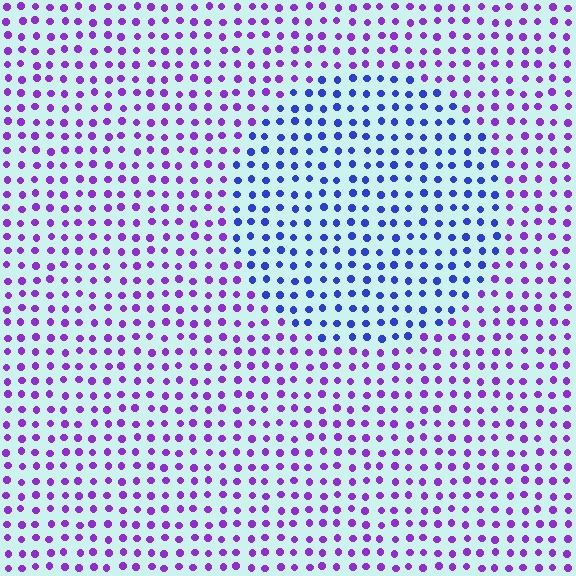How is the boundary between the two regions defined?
The boundary is defined purely by a slight shift in hue (about 45 degrees). Spacing, size, and orientation are identical on both sides.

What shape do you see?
I see a circle.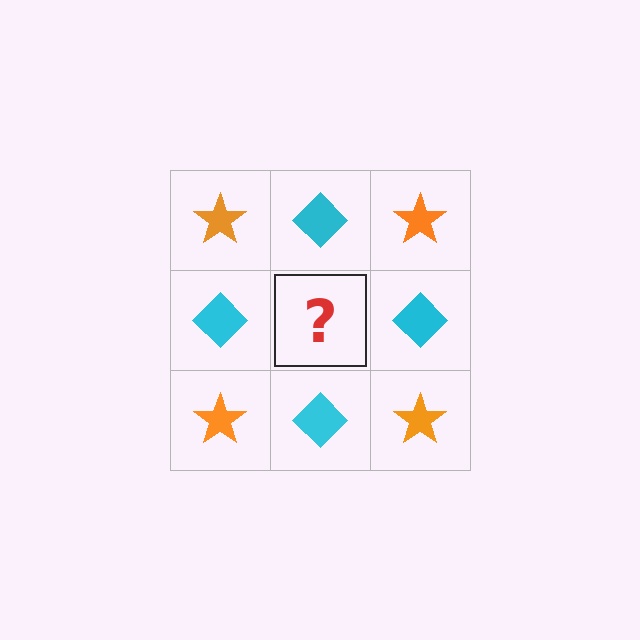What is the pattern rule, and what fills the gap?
The rule is that it alternates orange star and cyan diamond in a checkerboard pattern. The gap should be filled with an orange star.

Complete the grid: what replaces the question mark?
The question mark should be replaced with an orange star.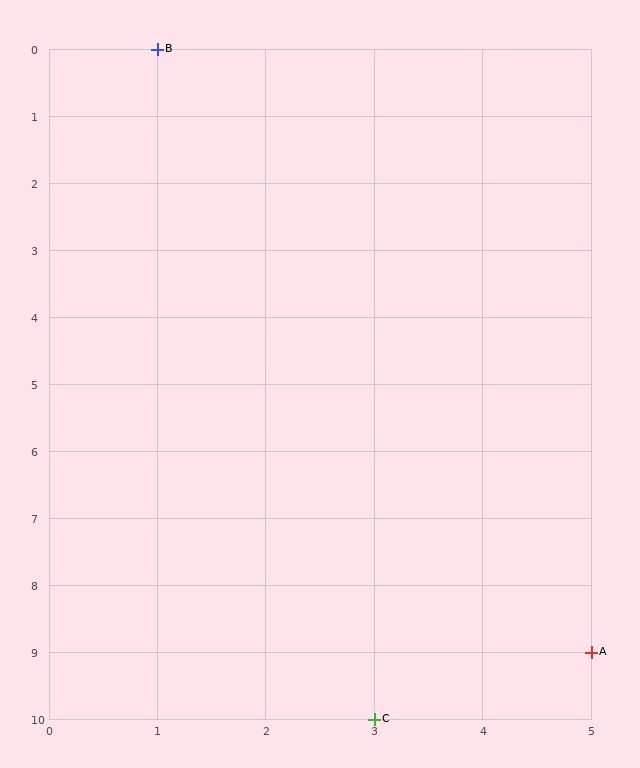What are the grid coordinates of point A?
Point A is at grid coordinates (5, 9).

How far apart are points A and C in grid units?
Points A and C are 2 columns and 1 row apart (about 2.2 grid units diagonally).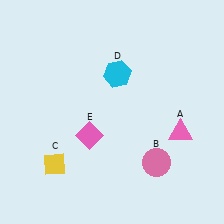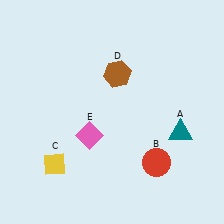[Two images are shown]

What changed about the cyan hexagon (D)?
In Image 1, D is cyan. In Image 2, it changed to brown.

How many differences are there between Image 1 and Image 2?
There are 3 differences between the two images.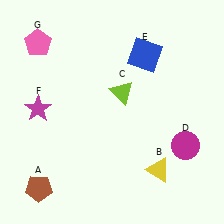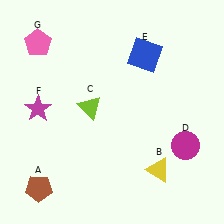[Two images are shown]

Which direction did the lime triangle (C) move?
The lime triangle (C) moved left.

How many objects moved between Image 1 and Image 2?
1 object moved between the two images.